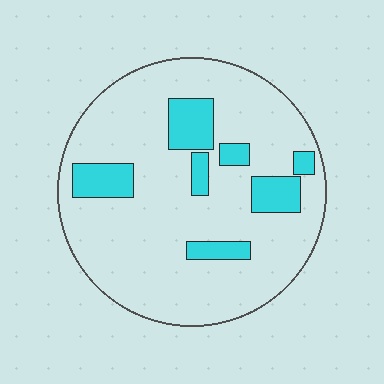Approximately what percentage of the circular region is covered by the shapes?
Approximately 15%.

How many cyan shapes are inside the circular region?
7.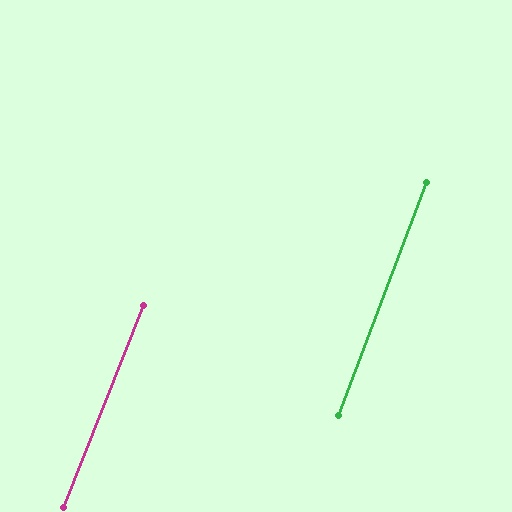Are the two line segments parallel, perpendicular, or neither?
Parallel — their directions differ by only 0.8°.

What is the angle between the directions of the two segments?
Approximately 1 degree.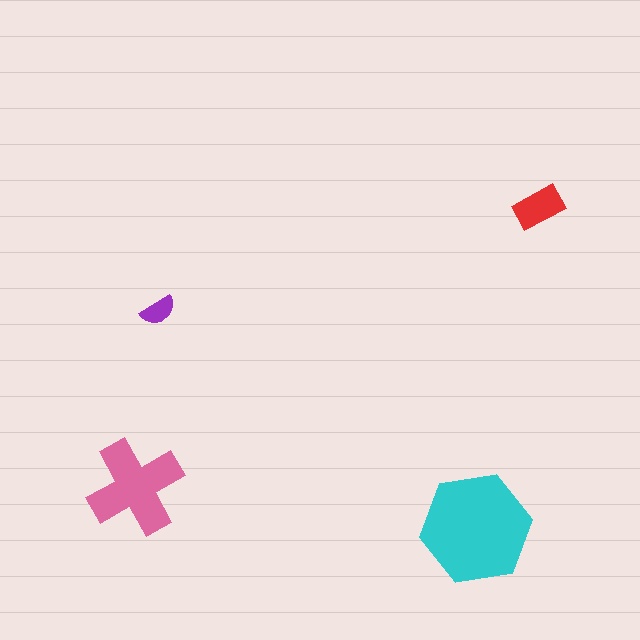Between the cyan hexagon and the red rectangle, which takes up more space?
The cyan hexagon.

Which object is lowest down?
The cyan hexagon is bottommost.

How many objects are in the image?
There are 4 objects in the image.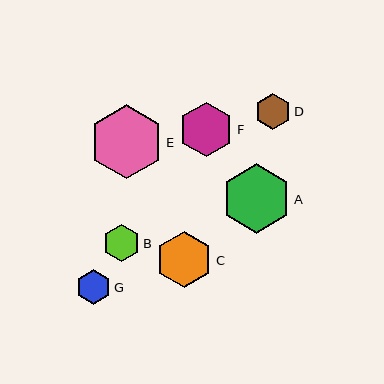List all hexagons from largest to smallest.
From largest to smallest: E, A, C, F, B, D, G.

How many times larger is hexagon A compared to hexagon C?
Hexagon A is approximately 1.2 times the size of hexagon C.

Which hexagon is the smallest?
Hexagon G is the smallest with a size of approximately 35 pixels.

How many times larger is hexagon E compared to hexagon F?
Hexagon E is approximately 1.4 times the size of hexagon F.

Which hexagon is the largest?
Hexagon E is the largest with a size of approximately 74 pixels.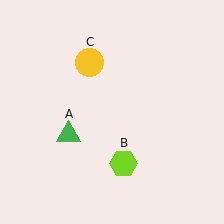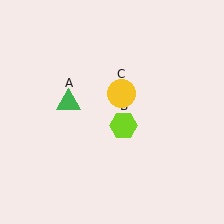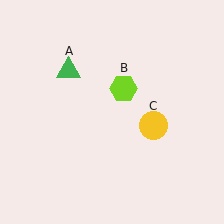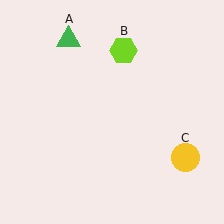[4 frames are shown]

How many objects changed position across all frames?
3 objects changed position: green triangle (object A), lime hexagon (object B), yellow circle (object C).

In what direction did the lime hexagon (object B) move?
The lime hexagon (object B) moved up.